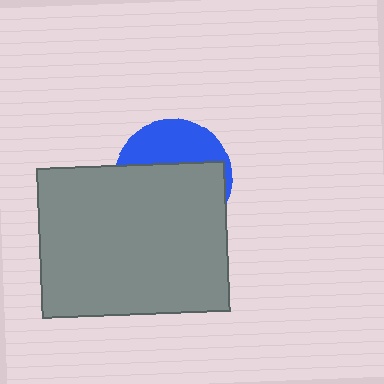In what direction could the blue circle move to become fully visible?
The blue circle could move up. That would shift it out from behind the gray rectangle entirely.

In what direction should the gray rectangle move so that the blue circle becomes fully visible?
The gray rectangle should move down. That is the shortest direction to clear the overlap and leave the blue circle fully visible.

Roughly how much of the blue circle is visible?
A small part of it is visible (roughly 35%).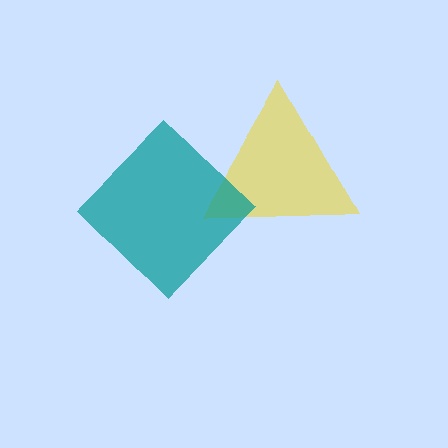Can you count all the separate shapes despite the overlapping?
Yes, there are 2 separate shapes.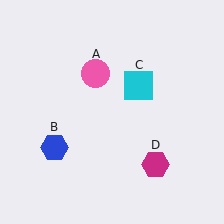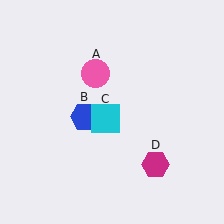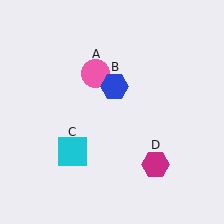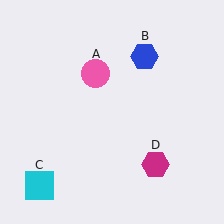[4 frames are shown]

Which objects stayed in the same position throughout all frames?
Pink circle (object A) and magenta hexagon (object D) remained stationary.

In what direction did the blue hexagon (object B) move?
The blue hexagon (object B) moved up and to the right.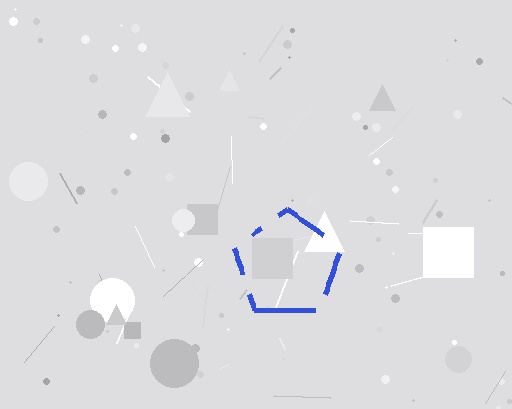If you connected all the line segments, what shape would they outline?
They would outline a pentagon.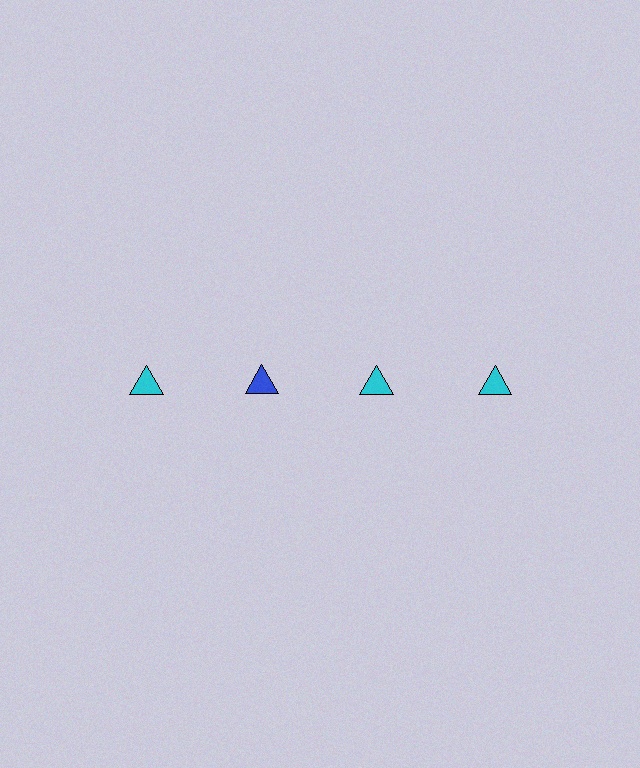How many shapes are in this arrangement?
There are 4 shapes arranged in a grid pattern.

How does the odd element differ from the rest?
It has a different color: blue instead of cyan.